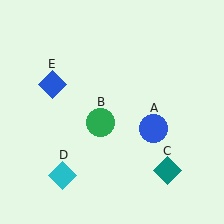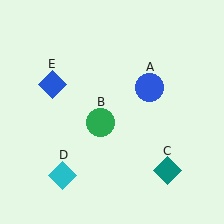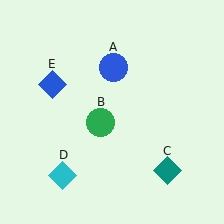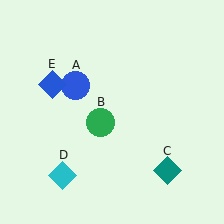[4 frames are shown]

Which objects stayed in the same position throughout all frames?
Green circle (object B) and teal diamond (object C) and cyan diamond (object D) and blue diamond (object E) remained stationary.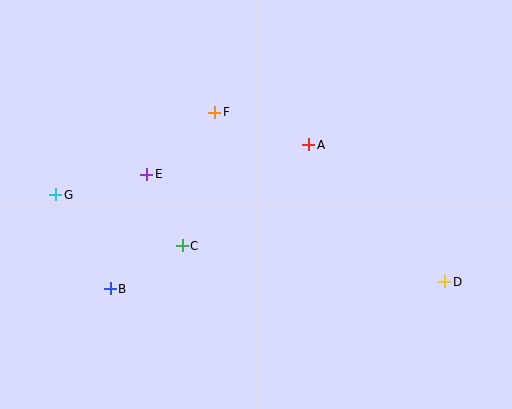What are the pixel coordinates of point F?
Point F is at (215, 112).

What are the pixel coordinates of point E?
Point E is at (147, 174).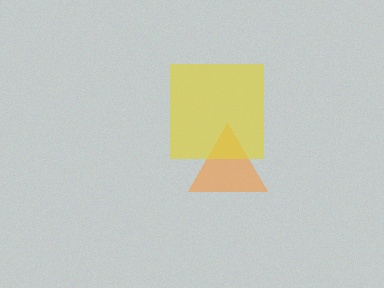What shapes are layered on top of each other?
The layered shapes are: an orange triangle, a yellow square.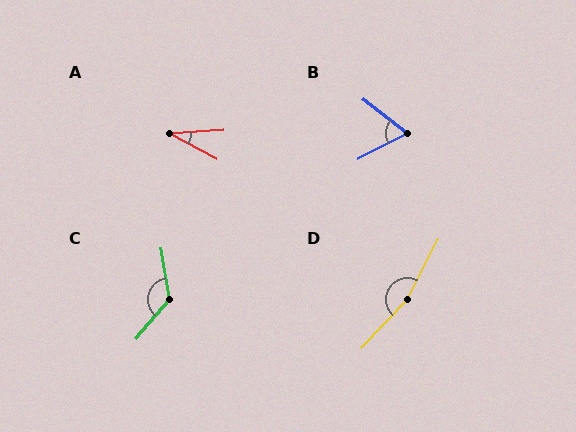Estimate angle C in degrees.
Approximately 130 degrees.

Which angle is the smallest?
A, at approximately 32 degrees.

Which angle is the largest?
D, at approximately 164 degrees.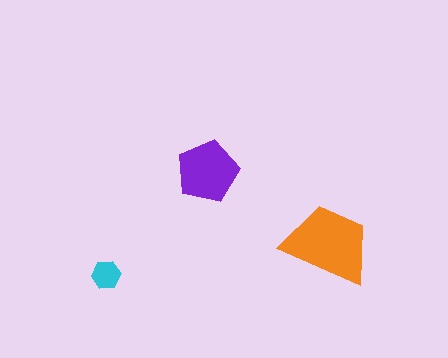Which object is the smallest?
The cyan hexagon.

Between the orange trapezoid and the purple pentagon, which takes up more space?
The orange trapezoid.